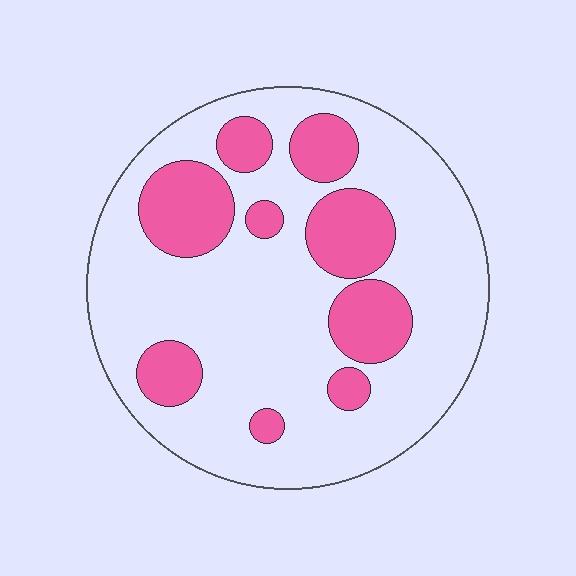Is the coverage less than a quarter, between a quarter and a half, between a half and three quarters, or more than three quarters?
Between a quarter and a half.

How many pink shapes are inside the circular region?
9.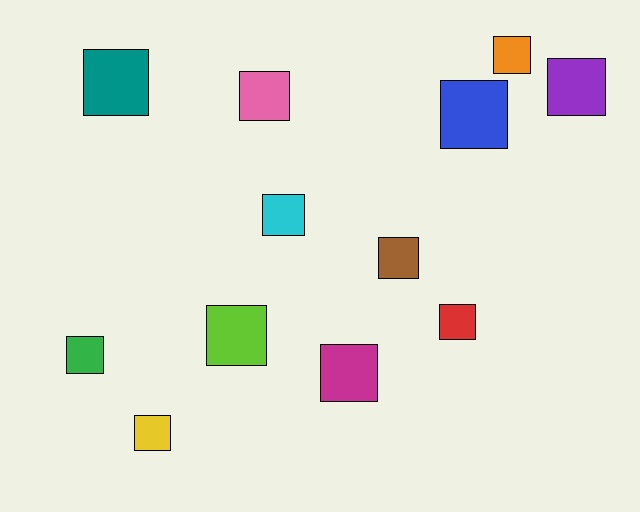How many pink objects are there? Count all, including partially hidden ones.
There is 1 pink object.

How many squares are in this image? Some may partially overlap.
There are 12 squares.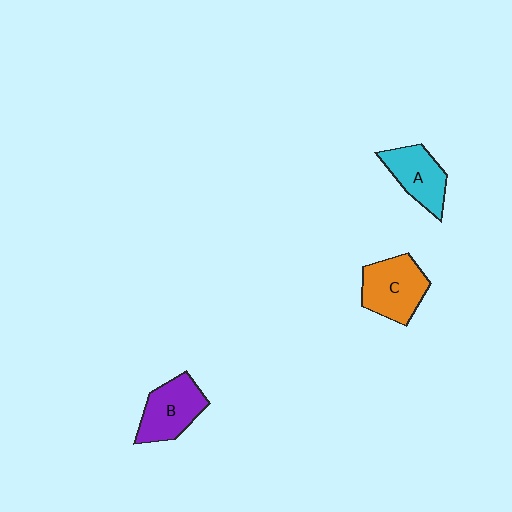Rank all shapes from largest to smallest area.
From largest to smallest: C (orange), B (purple), A (cyan).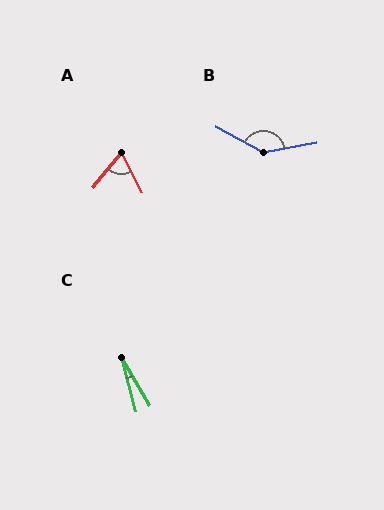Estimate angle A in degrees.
Approximately 66 degrees.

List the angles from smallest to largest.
C (16°), A (66°), B (140°).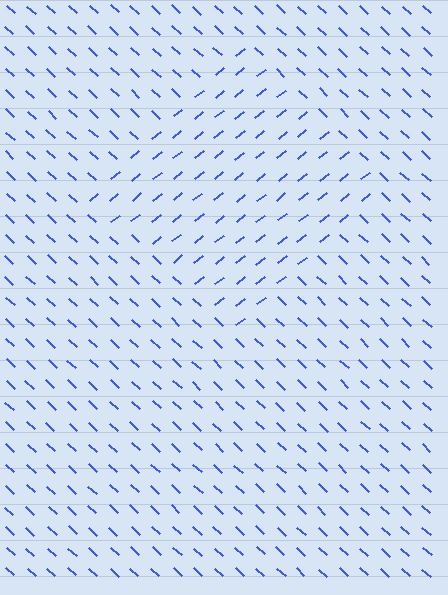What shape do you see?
I see a diamond.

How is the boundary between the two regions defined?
The boundary is defined purely by a change in line orientation (approximately 81 degrees difference). All lines are the same color and thickness.